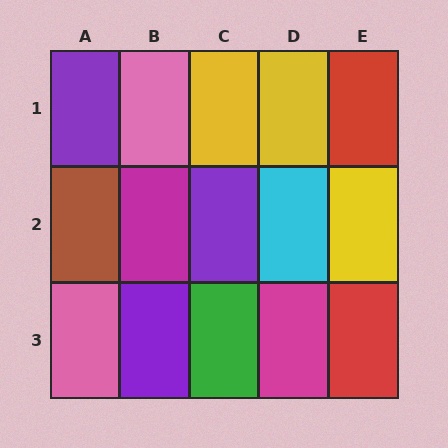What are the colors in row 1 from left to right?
Purple, pink, yellow, yellow, red.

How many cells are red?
2 cells are red.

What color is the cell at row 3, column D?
Magenta.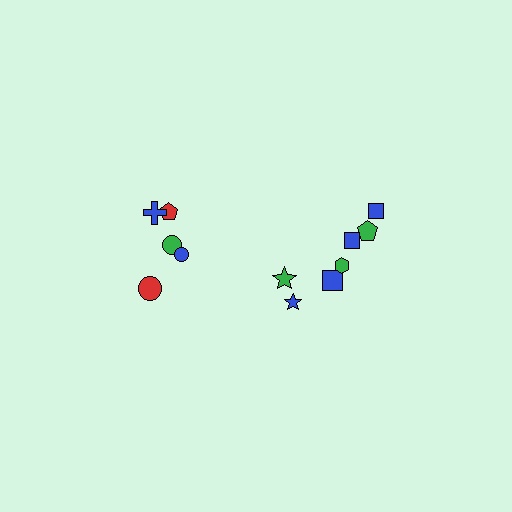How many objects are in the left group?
There are 5 objects.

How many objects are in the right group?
There are 7 objects.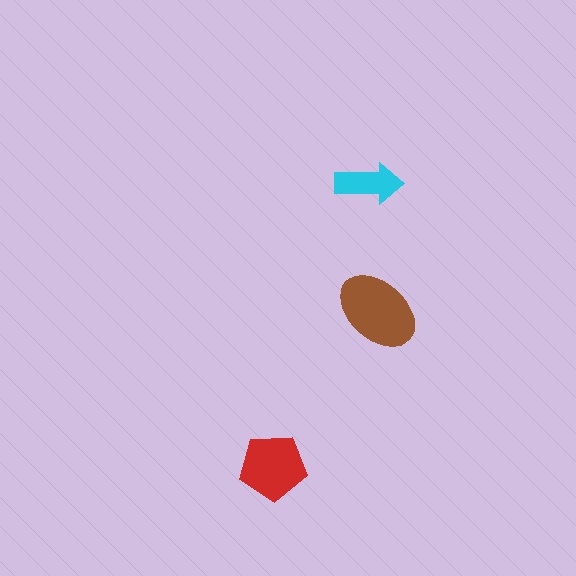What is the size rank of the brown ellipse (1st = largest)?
1st.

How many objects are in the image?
There are 3 objects in the image.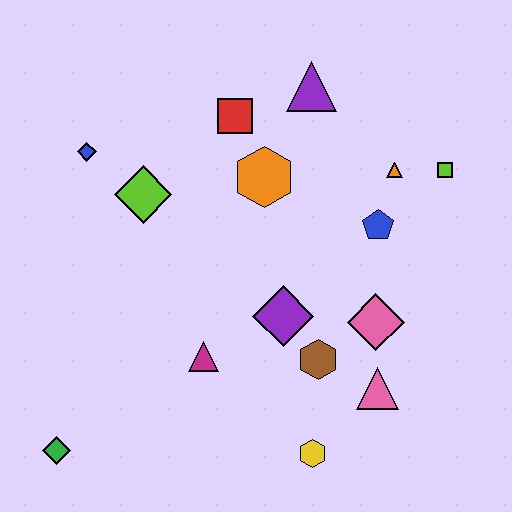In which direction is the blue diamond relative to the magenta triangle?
The blue diamond is above the magenta triangle.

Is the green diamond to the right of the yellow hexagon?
No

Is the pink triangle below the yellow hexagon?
No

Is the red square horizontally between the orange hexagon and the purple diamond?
No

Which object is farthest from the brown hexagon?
The blue diamond is farthest from the brown hexagon.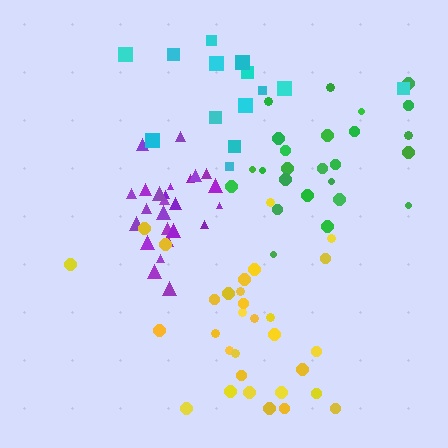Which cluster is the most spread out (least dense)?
Cyan.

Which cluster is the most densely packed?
Purple.